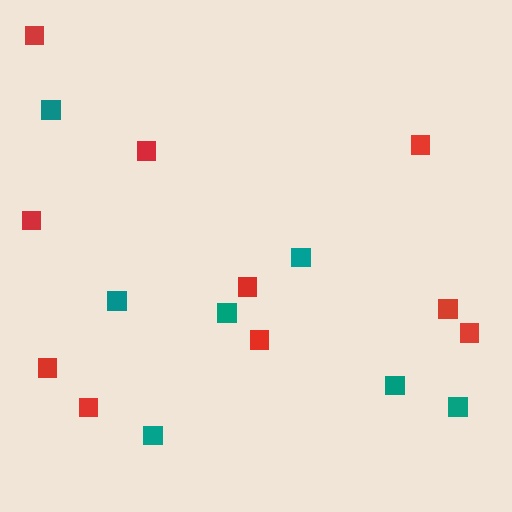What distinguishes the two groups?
There are 2 groups: one group of red squares (10) and one group of teal squares (7).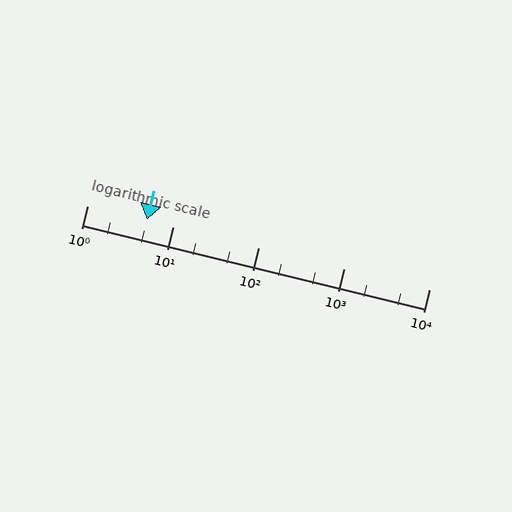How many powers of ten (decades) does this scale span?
The scale spans 4 decades, from 1 to 10000.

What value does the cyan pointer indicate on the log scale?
The pointer indicates approximately 5.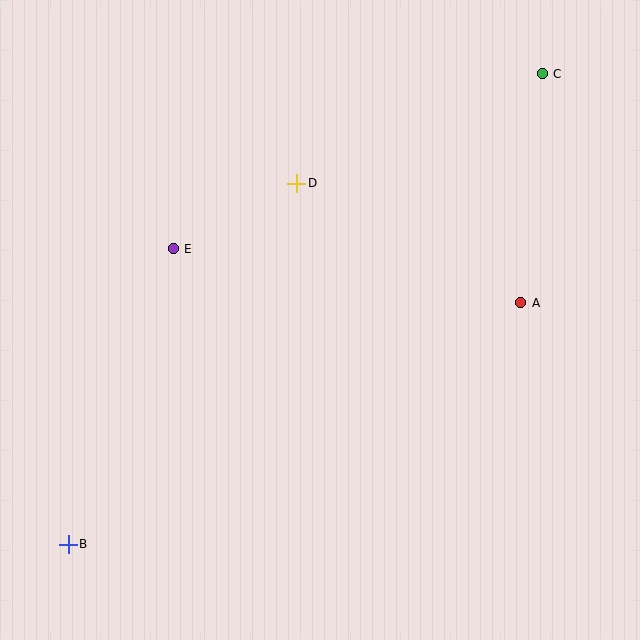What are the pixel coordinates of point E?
Point E is at (173, 249).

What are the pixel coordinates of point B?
Point B is at (68, 544).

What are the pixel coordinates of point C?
Point C is at (542, 74).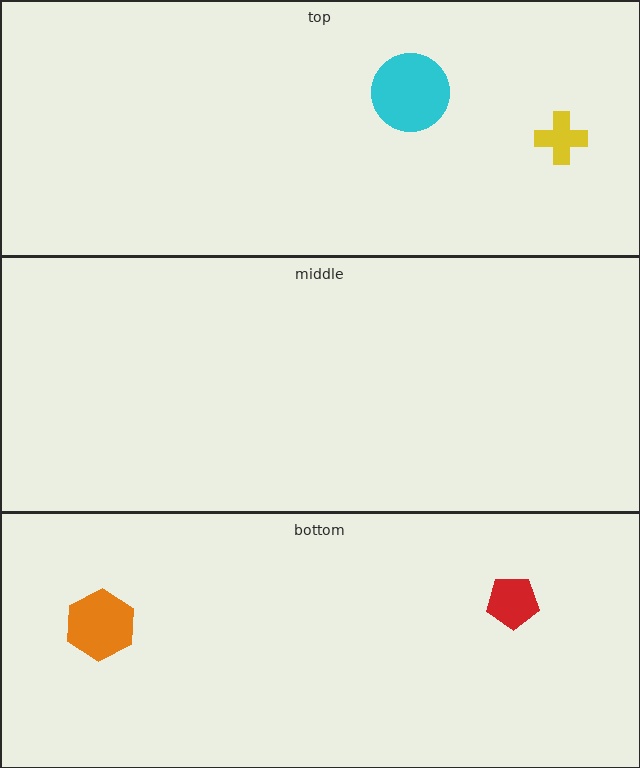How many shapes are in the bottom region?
2.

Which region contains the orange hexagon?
The bottom region.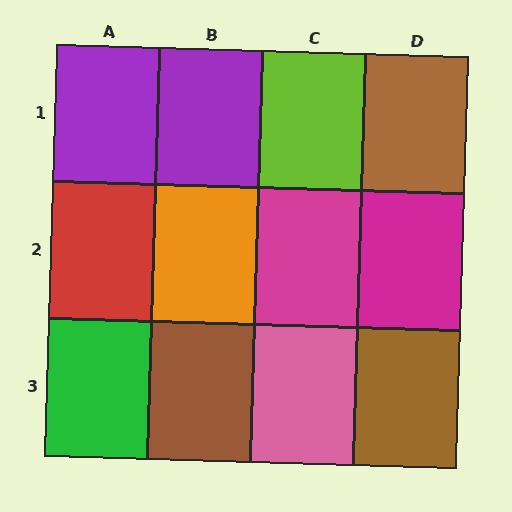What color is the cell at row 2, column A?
Red.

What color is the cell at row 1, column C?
Lime.